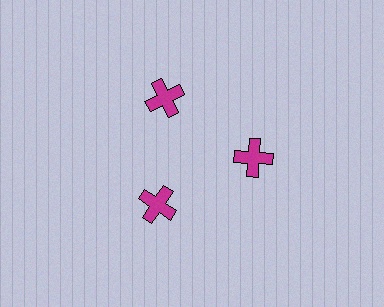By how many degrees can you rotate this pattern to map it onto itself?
The pattern maps onto itself every 120 degrees of rotation.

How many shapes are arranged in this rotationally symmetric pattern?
There are 3 shapes, arranged in 3 groups of 1.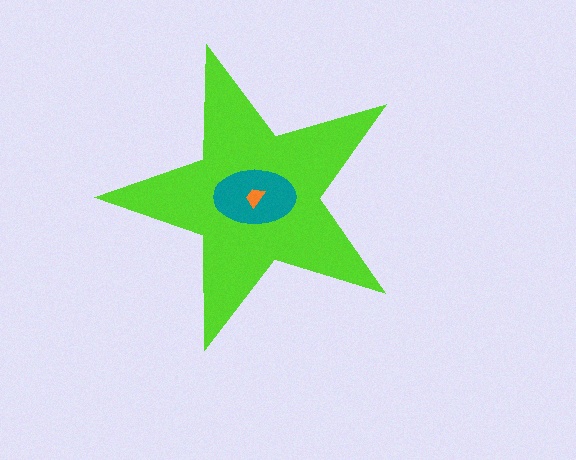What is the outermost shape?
The lime star.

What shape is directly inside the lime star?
The teal ellipse.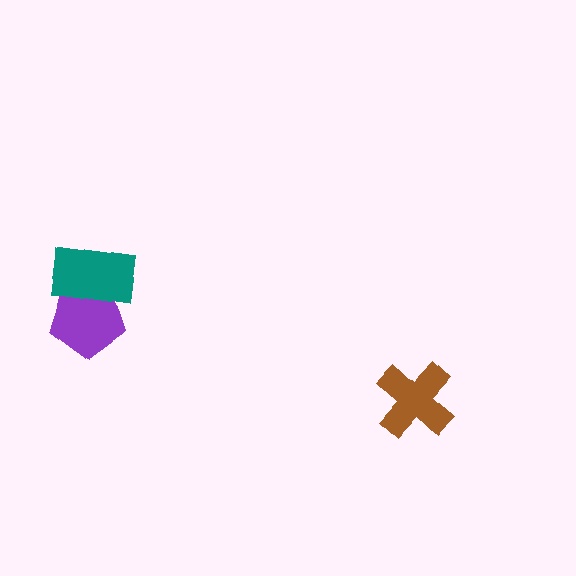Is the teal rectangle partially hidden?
No, no other shape covers it.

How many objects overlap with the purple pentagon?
1 object overlaps with the purple pentagon.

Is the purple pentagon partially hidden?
Yes, it is partially covered by another shape.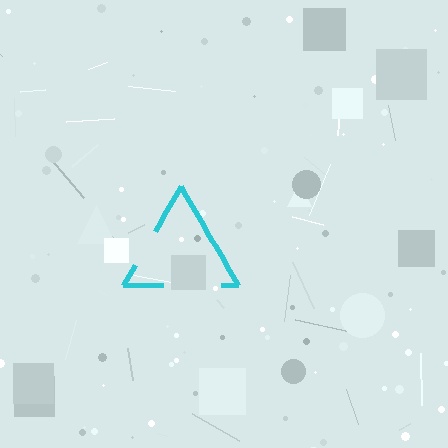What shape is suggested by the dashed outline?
The dashed outline suggests a triangle.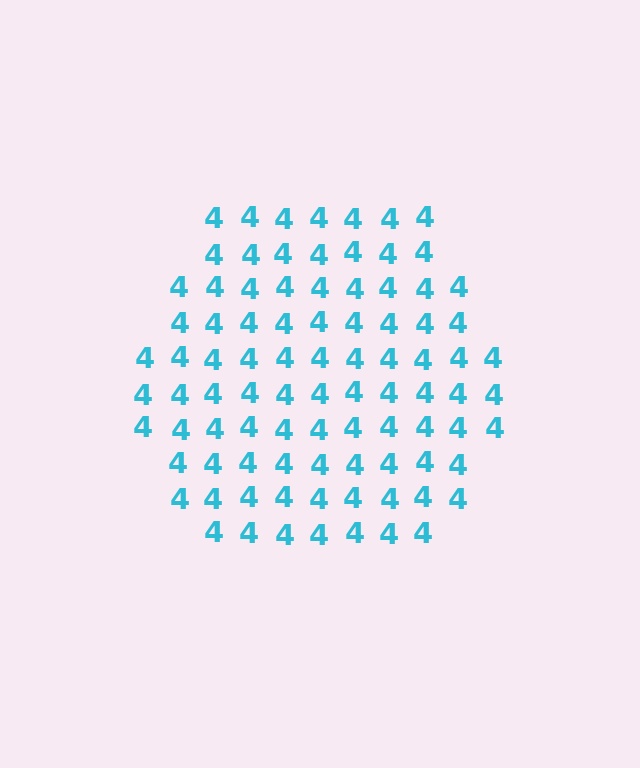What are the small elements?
The small elements are digit 4's.